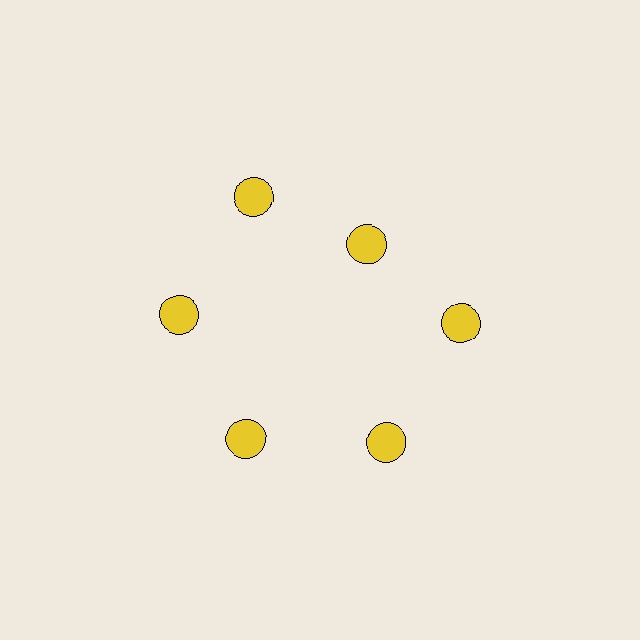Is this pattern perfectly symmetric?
No. The 6 yellow circles are arranged in a ring, but one element near the 1 o'clock position is pulled inward toward the center, breaking the 6-fold rotational symmetry.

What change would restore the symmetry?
The symmetry would be restored by moving it outward, back onto the ring so that all 6 circles sit at equal angles and equal distance from the center.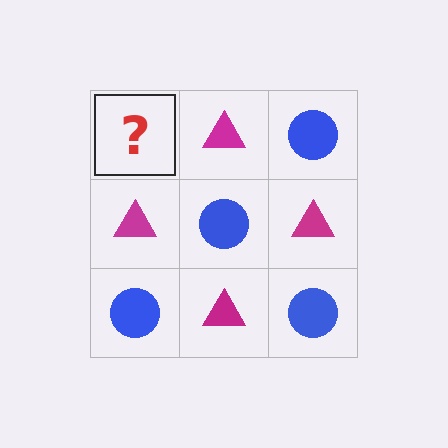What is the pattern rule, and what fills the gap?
The rule is that it alternates blue circle and magenta triangle in a checkerboard pattern. The gap should be filled with a blue circle.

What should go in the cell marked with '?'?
The missing cell should contain a blue circle.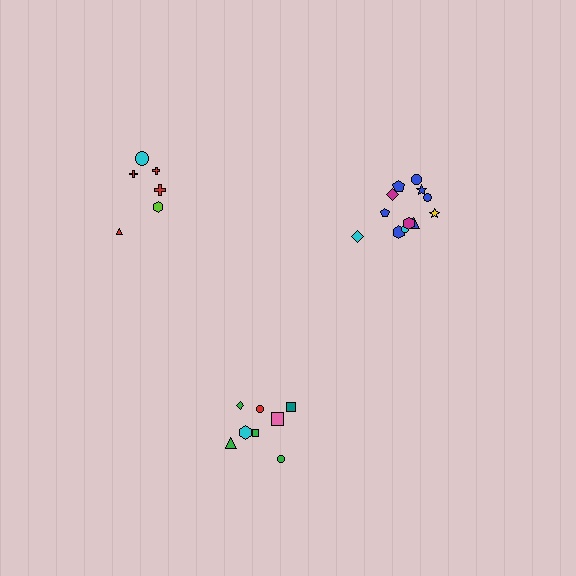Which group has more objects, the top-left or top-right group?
The top-right group.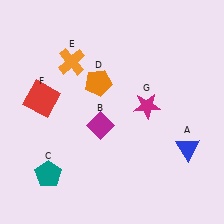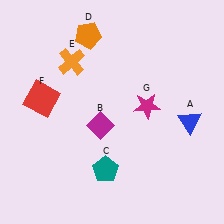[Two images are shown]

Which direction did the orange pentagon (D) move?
The orange pentagon (D) moved up.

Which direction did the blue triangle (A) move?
The blue triangle (A) moved up.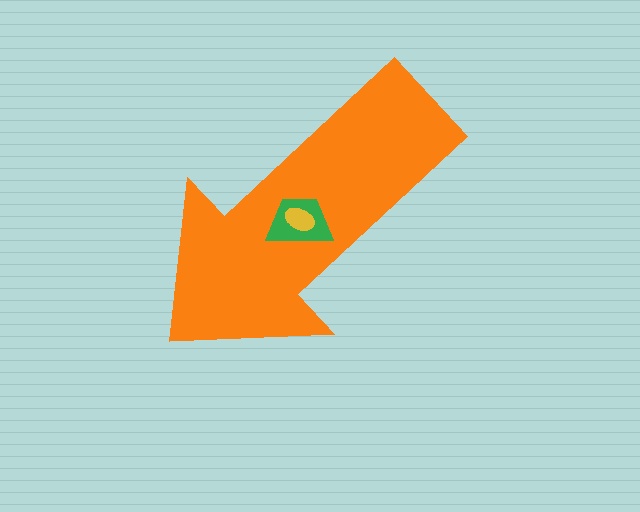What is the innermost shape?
The yellow ellipse.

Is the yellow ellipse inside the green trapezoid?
Yes.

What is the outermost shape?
The orange arrow.